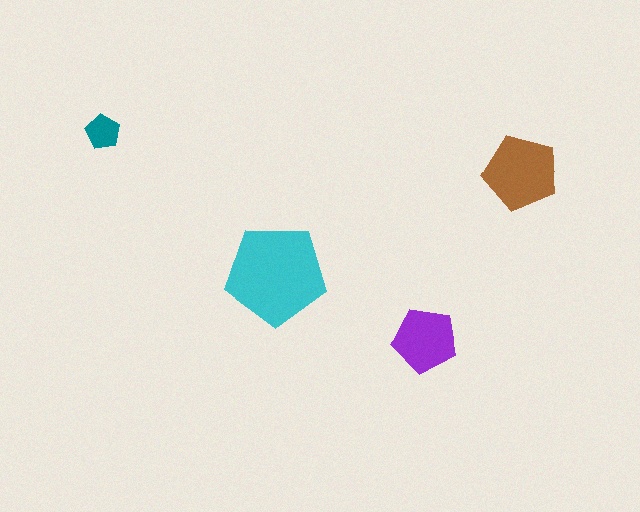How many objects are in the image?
There are 4 objects in the image.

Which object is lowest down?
The purple pentagon is bottommost.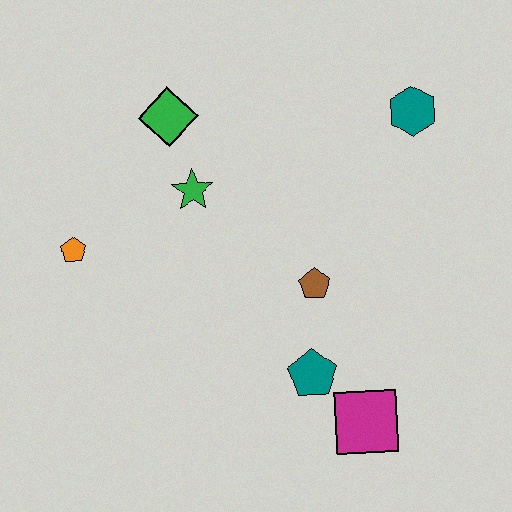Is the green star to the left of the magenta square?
Yes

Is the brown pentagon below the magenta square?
No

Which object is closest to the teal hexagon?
The brown pentagon is closest to the teal hexagon.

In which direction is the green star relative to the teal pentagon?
The green star is above the teal pentagon.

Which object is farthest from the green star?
The magenta square is farthest from the green star.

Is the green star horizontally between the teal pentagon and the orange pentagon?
Yes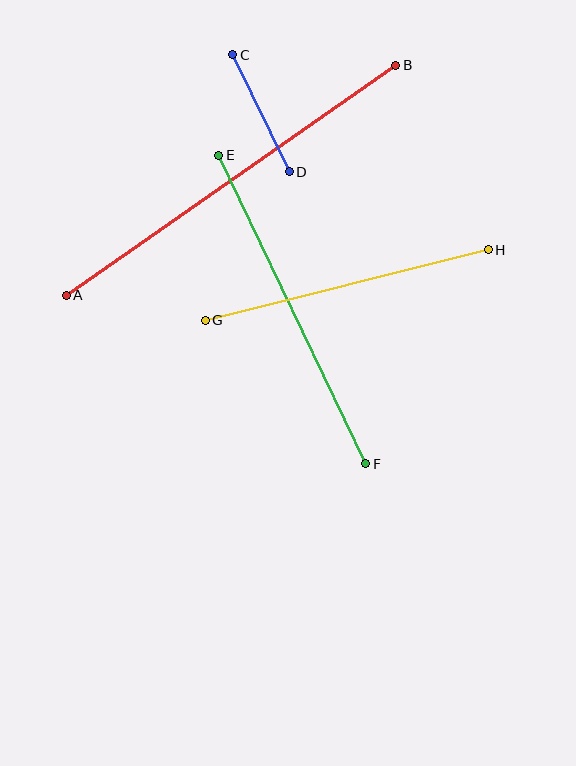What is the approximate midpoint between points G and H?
The midpoint is at approximately (347, 285) pixels.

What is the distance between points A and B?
The distance is approximately 402 pixels.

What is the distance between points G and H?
The distance is approximately 291 pixels.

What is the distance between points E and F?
The distance is approximately 342 pixels.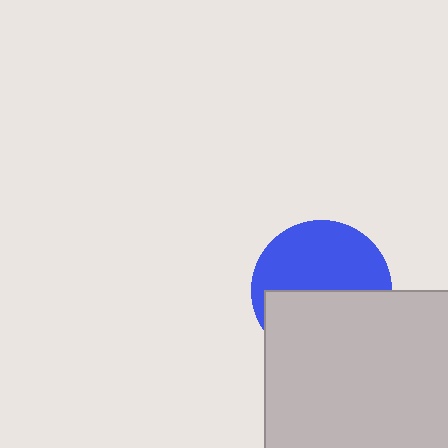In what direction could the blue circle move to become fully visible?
The blue circle could move up. That would shift it out from behind the light gray rectangle entirely.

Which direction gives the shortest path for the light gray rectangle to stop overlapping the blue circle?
Moving down gives the shortest separation.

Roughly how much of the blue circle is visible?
About half of it is visible (roughly 51%).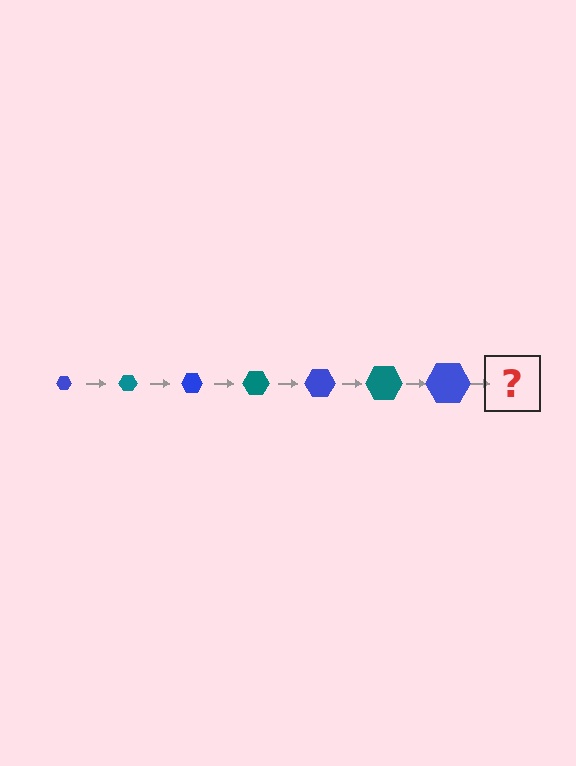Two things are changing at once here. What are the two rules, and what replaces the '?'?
The two rules are that the hexagon grows larger each step and the color cycles through blue and teal. The '?' should be a teal hexagon, larger than the previous one.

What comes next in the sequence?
The next element should be a teal hexagon, larger than the previous one.